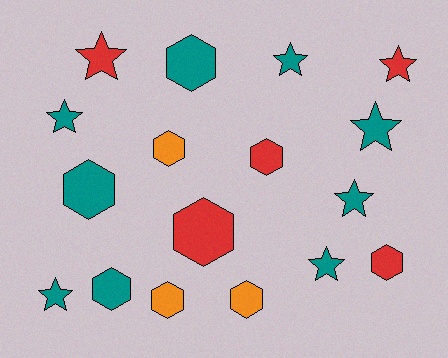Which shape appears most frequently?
Hexagon, with 9 objects.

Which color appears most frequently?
Teal, with 9 objects.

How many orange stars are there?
There are no orange stars.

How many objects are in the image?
There are 17 objects.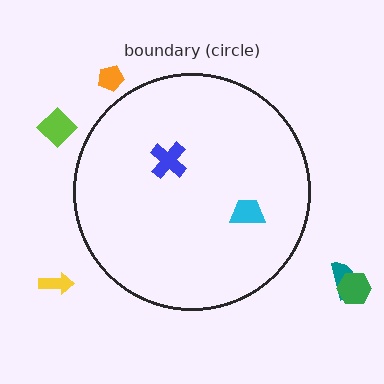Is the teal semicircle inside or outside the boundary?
Outside.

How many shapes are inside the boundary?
2 inside, 5 outside.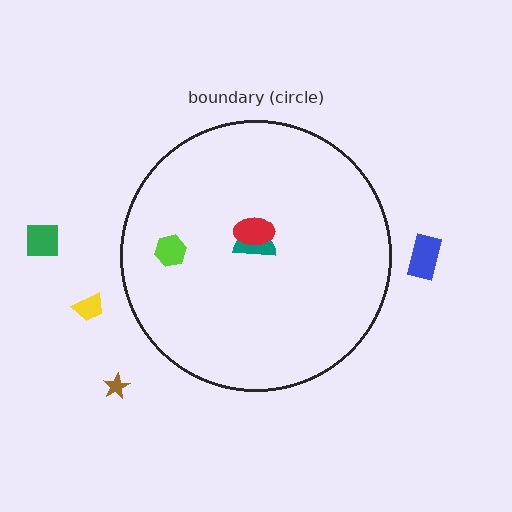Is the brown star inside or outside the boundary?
Outside.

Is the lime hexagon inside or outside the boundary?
Inside.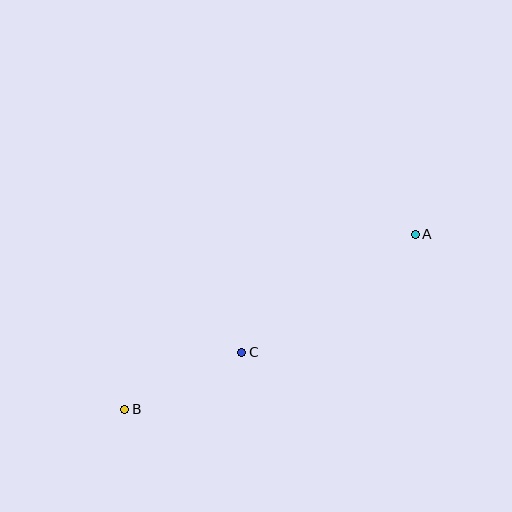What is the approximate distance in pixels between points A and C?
The distance between A and C is approximately 210 pixels.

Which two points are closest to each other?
Points B and C are closest to each other.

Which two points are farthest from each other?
Points A and B are farthest from each other.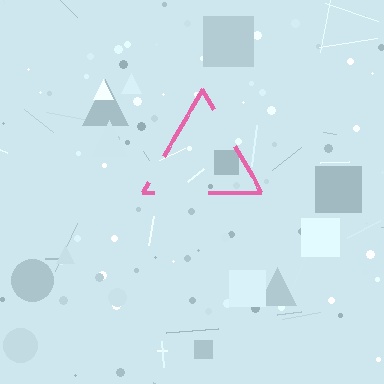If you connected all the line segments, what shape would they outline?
They would outline a triangle.